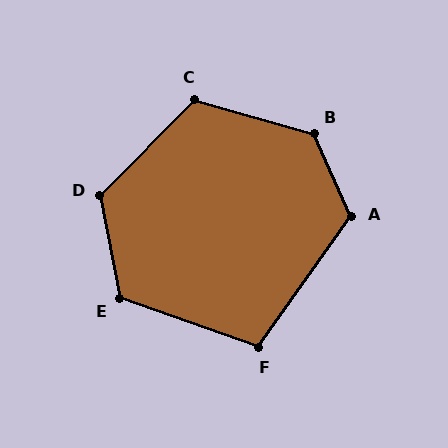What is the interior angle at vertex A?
Approximately 120 degrees (obtuse).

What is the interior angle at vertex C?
Approximately 119 degrees (obtuse).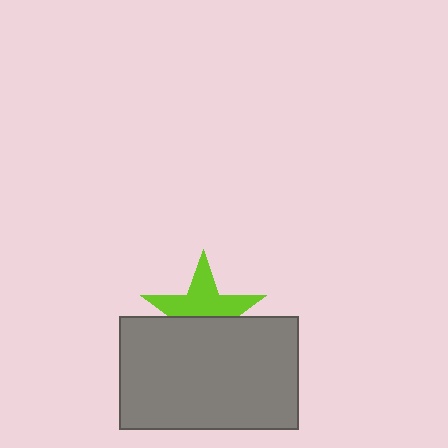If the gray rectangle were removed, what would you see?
You would see the complete lime star.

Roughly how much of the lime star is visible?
About half of it is visible (roughly 53%).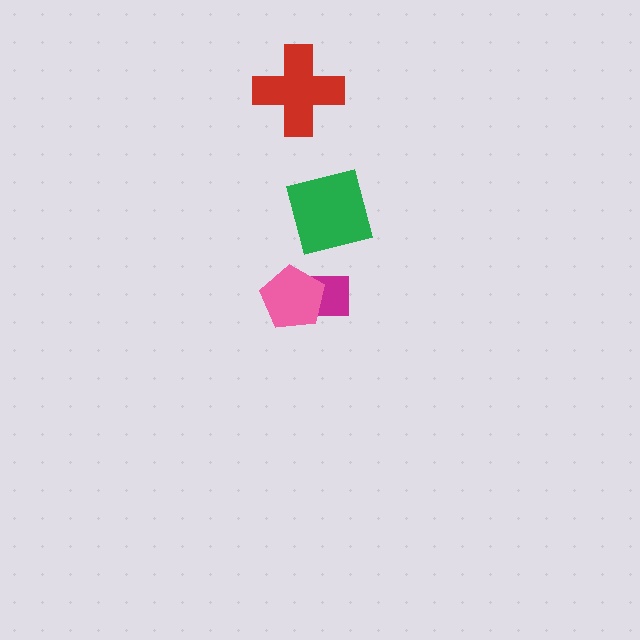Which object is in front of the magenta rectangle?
The pink pentagon is in front of the magenta rectangle.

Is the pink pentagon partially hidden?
No, no other shape covers it.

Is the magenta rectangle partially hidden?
Yes, it is partially covered by another shape.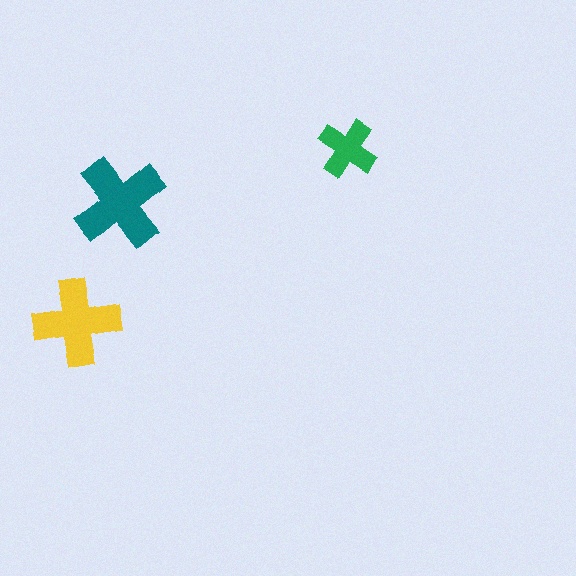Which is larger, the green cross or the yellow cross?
The yellow one.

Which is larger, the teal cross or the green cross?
The teal one.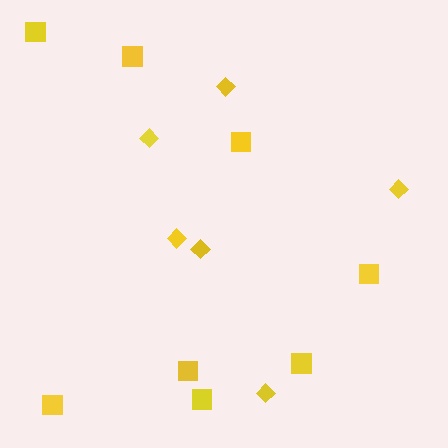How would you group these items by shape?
There are 2 groups: one group of squares (8) and one group of diamonds (6).